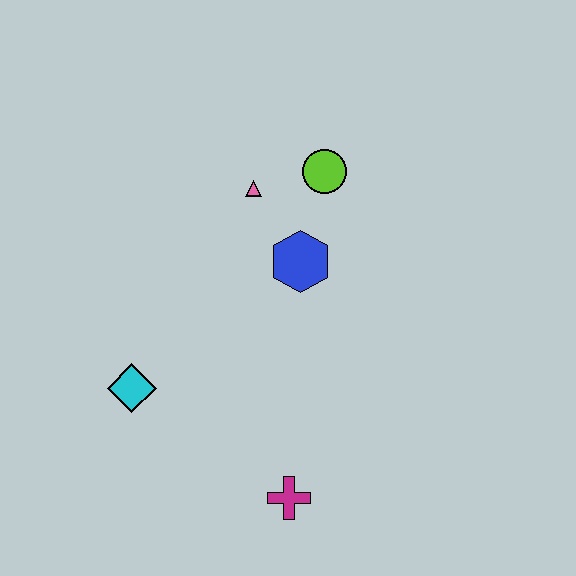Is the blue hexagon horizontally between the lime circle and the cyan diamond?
Yes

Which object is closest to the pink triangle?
The lime circle is closest to the pink triangle.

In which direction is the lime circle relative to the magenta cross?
The lime circle is above the magenta cross.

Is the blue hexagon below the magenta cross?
No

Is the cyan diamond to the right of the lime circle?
No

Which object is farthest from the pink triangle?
The magenta cross is farthest from the pink triangle.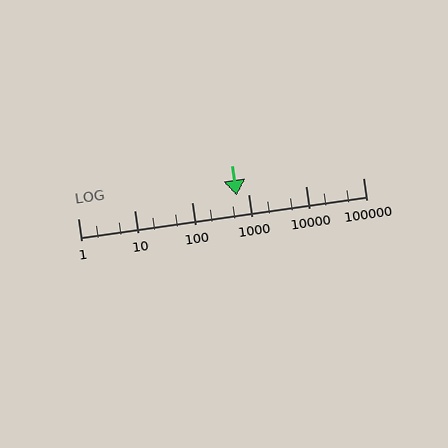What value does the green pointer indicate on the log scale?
The pointer indicates approximately 610.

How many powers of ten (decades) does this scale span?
The scale spans 5 decades, from 1 to 100000.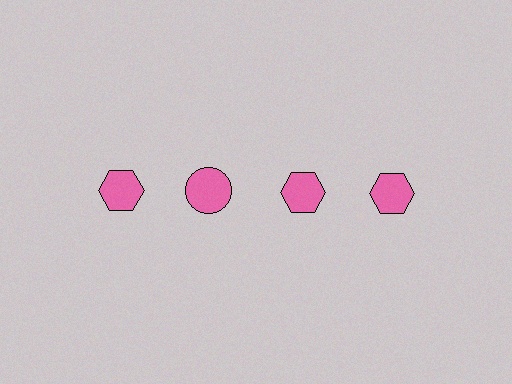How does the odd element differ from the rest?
It has a different shape: circle instead of hexagon.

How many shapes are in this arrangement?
There are 4 shapes arranged in a grid pattern.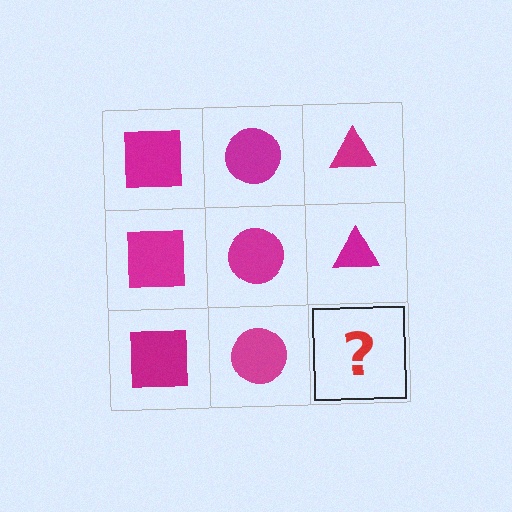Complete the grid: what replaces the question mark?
The question mark should be replaced with a magenta triangle.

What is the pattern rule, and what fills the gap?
The rule is that each column has a consistent shape. The gap should be filled with a magenta triangle.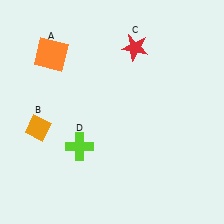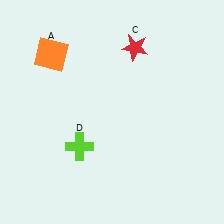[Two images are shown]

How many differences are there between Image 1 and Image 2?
There is 1 difference between the two images.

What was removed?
The orange diamond (B) was removed in Image 2.